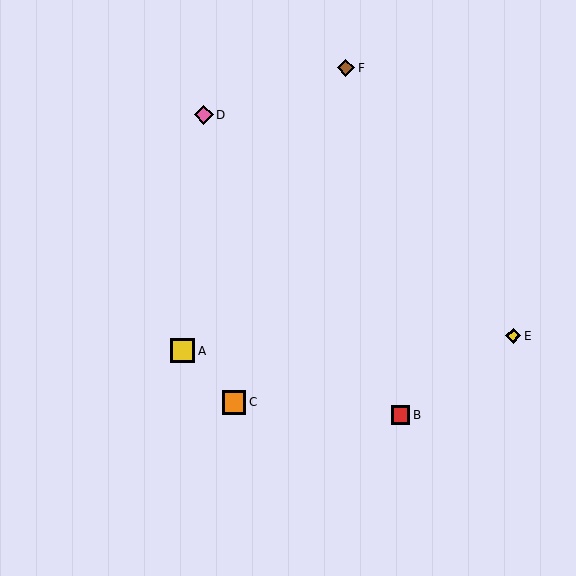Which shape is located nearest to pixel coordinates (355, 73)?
The brown diamond (labeled F) at (346, 68) is nearest to that location.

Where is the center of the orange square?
The center of the orange square is at (234, 402).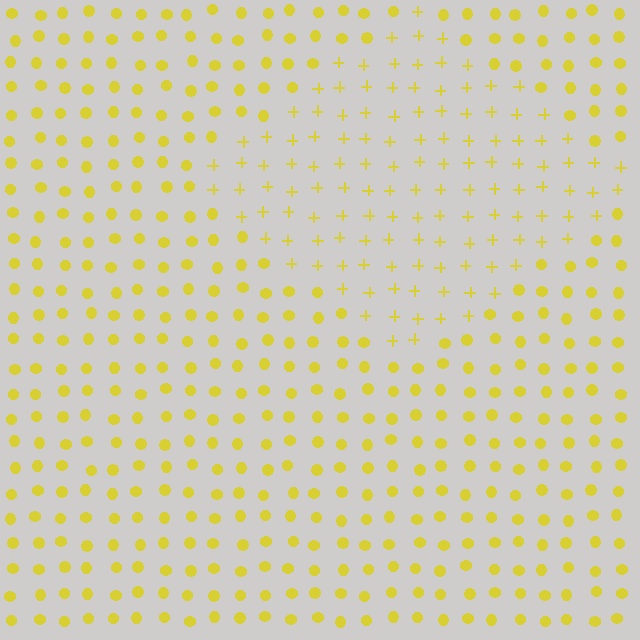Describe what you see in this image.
The image is filled with small yellow elements arranged in a uniform grid. A diamond-shaped region contains plus signs, while the surrounding area contains circles. The boundary is defined purely by the change in element shape.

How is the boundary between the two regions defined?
The boundary is defined by a change in element shape: plus signs inside vs. circles outside. All elements share the same color and spacing.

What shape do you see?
I see a diamond.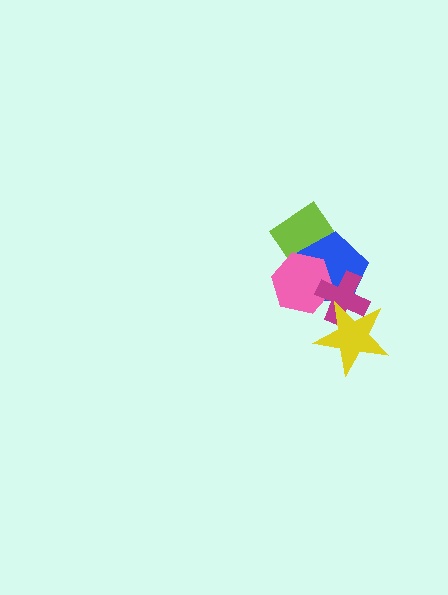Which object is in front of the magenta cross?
The yellow star is in front of the magenta cross.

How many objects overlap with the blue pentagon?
4 objects overlap with the blue pentagon.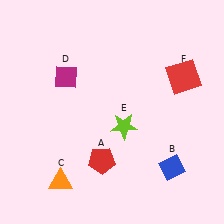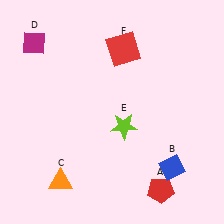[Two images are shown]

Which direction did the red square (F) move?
The red square (F) moved left.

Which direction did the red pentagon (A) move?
The red pentagon (A) moved right.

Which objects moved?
The objects that moved are: the red pentagon (A), the magenta diamond (D), the red square (F).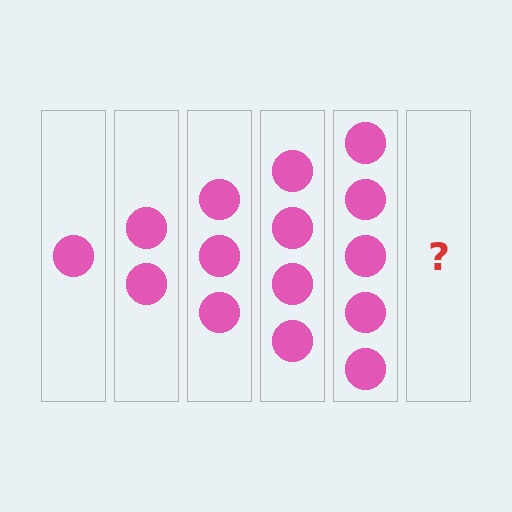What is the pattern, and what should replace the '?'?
The pattern is that each step adds one more circle. The '?' should be 6 circles.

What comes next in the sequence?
The next element should be 6 circles.